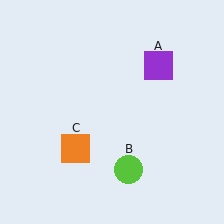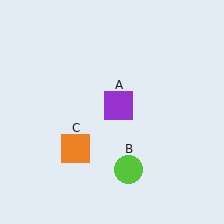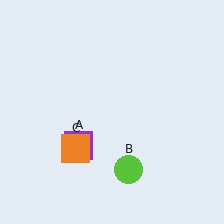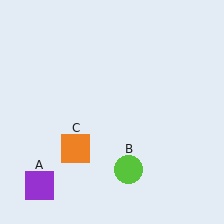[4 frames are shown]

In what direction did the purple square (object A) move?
The purple square (object A) moved down and to the left.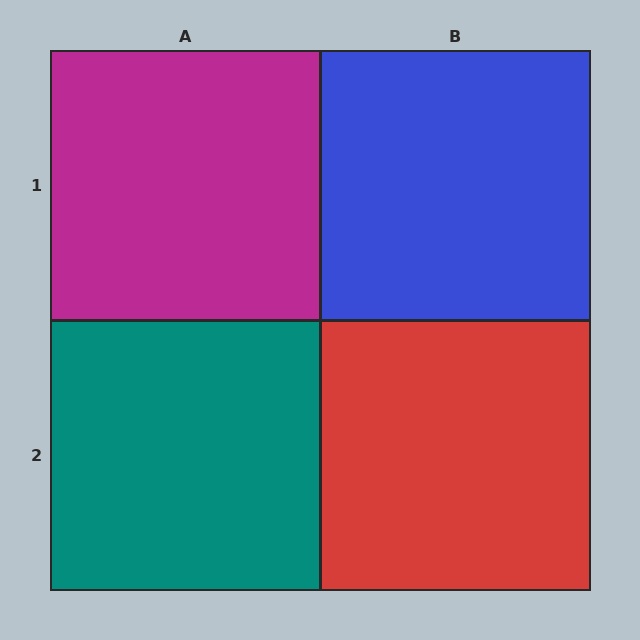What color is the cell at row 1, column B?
Blue.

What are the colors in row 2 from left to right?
Teal, red.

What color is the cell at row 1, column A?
Magenta.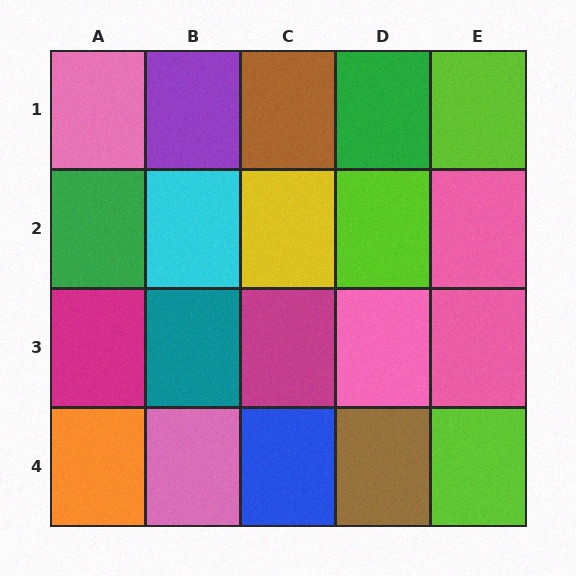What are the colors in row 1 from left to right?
Pink, purple, brown, green, lime.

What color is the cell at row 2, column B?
Cyan.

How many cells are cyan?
1 cell is cyan.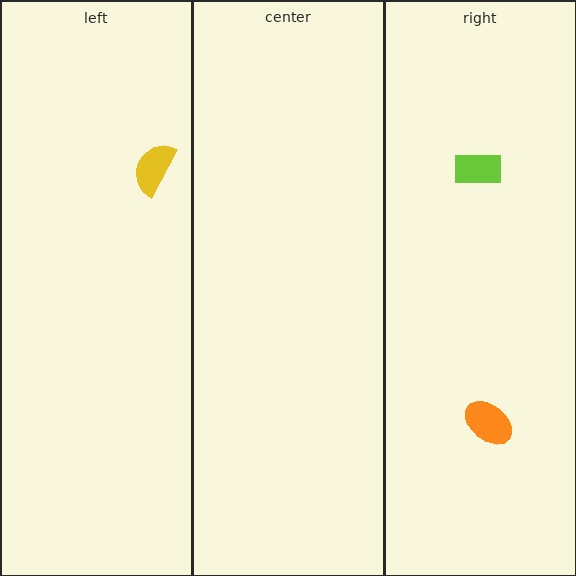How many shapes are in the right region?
2.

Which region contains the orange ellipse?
The right region.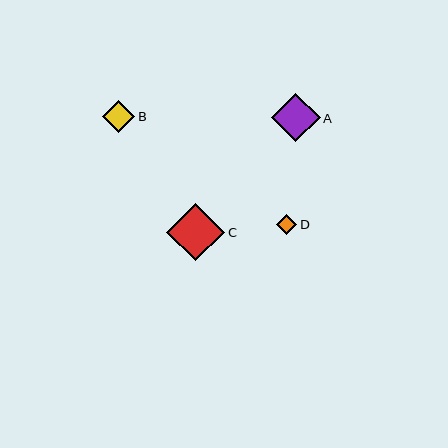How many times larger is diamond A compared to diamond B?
Diamond A is approximately 1.5 times the size of diamond B.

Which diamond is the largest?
Diamond C is the largest with a size of approximately 58 pixels.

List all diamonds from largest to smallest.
From largest to smallest: C, A, B, D.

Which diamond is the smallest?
Diamond D is the smallest with a size of approximately 21 pixels.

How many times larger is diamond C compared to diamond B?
Diamond C is approximately 1.8 times the size of diamond B.